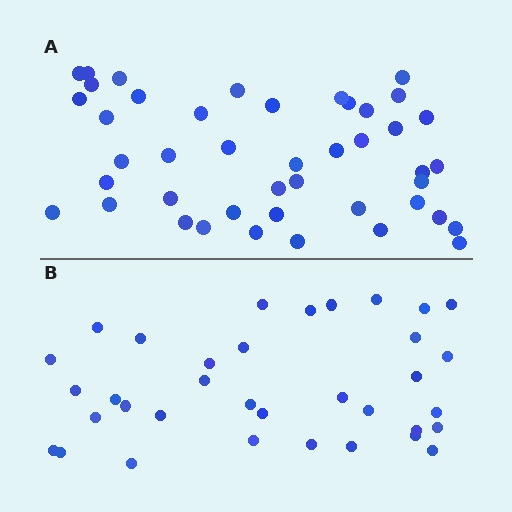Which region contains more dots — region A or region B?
Region A (the top region) has more dots.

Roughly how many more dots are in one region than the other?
Region A has roughly 8 or so more dots than region B.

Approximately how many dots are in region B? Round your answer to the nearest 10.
About 40 dots. (The exact count is 35, which rounds to 40.)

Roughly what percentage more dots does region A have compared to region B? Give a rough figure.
About 25% more.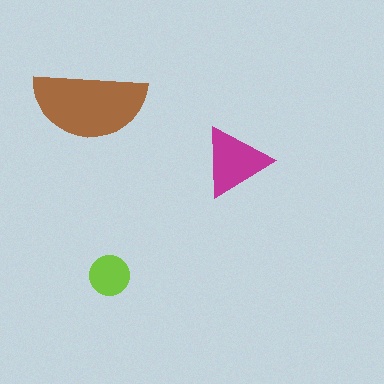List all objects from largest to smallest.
The brown semicircle, the magenta triangle, the lime circle.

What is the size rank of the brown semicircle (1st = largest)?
1st.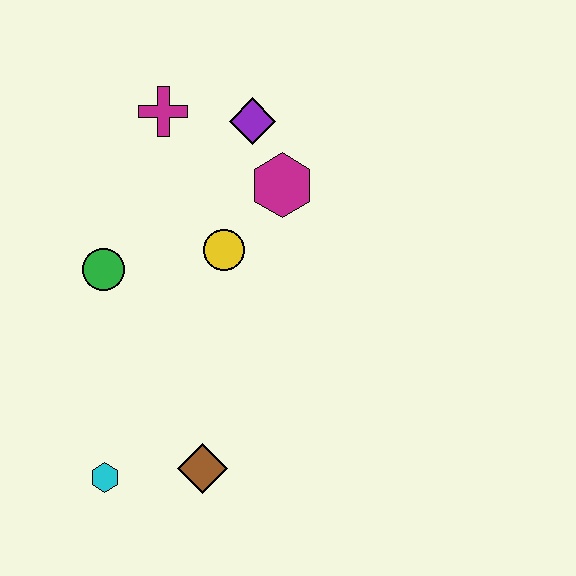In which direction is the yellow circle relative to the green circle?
The yellow circle is to the right of the green circle.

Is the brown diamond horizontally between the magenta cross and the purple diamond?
Yes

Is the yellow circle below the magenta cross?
Yes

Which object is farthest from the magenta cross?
The cyan hexagon is farthest from the magenta cross.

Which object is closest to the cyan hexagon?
The brown diamond is closest to the cyan hexagon.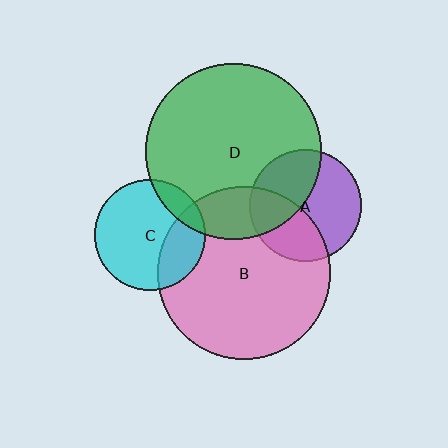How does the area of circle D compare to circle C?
Approximately 2.5 times.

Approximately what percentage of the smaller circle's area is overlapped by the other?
Approximately 40%.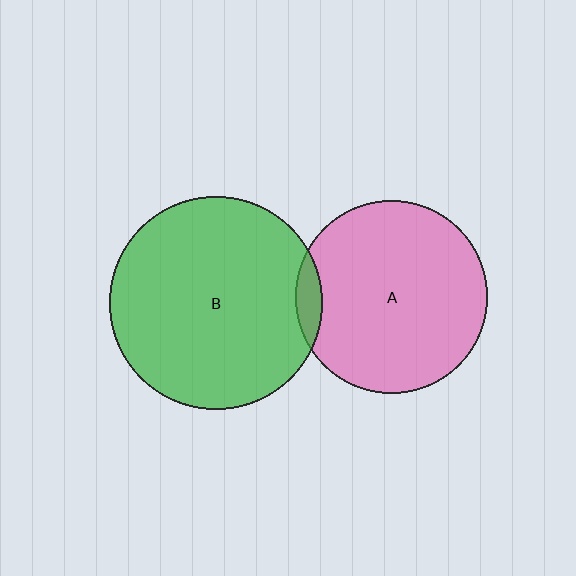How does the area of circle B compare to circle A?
Approximately 1.2 times.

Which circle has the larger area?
Circle B (green).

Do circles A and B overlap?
Yes.